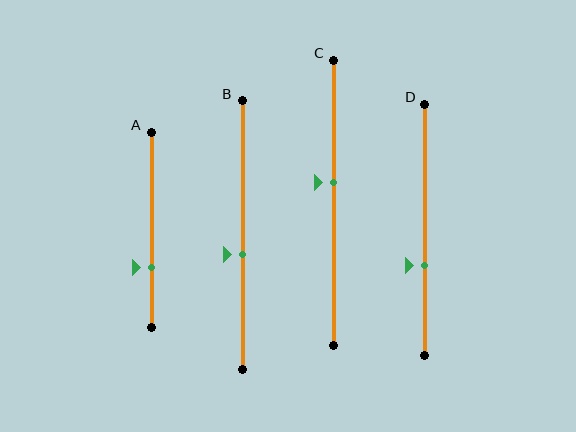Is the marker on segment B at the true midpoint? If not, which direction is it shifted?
No, the marker on segment B is shifted downward by about 7% of the segment length.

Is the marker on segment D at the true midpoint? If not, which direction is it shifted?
No, the marker on segment D is shifted downward by about 14% of the segment length.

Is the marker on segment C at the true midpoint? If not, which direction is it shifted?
No, the marker on segment C is shifted upward by about 7% of the segment length.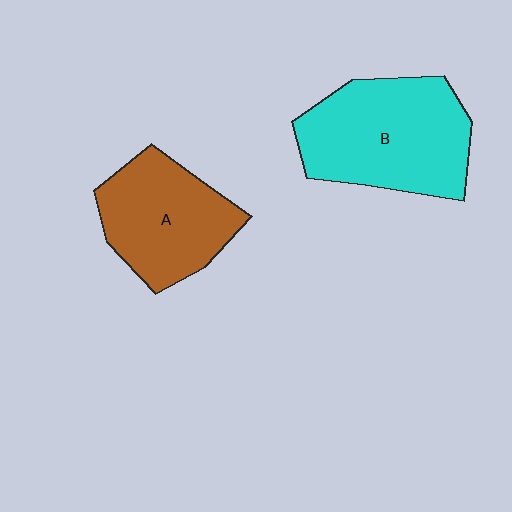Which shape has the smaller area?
Shape A (brown).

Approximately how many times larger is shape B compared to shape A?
Approximately 1.3 times.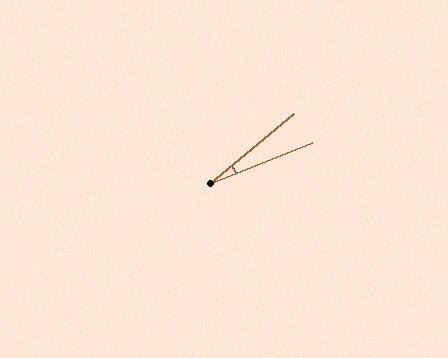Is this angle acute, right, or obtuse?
It is acute.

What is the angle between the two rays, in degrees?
Approximately 18 degrees.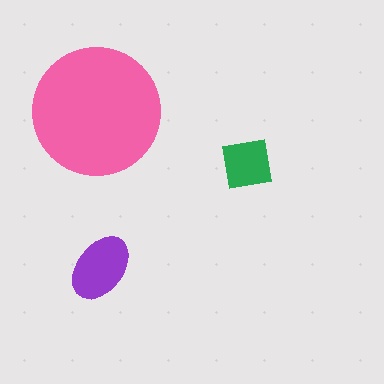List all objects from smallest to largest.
The green square, the purple ellipse, the pink circle.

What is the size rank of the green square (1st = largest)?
3rd.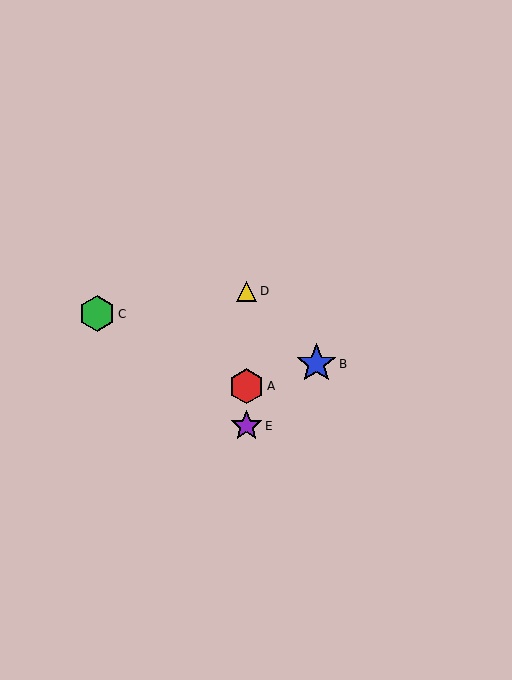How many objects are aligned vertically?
3 objects (A, D, E) are aligned vertically.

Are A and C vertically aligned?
No, A is at x≈247 and C is at x≈97.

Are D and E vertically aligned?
Yes, both are at x≈247.